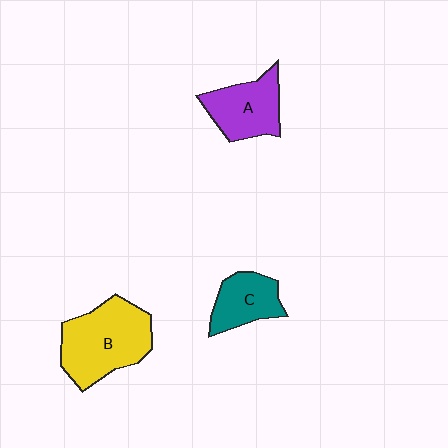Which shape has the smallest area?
Shape C (teal).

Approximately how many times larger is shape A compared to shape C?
Approximately 1.2 times.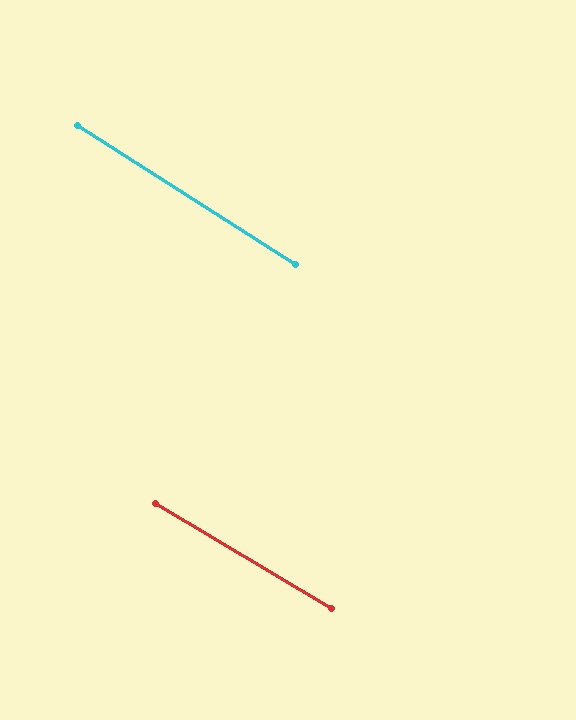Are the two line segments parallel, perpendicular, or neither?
Parallel — their directions differ by only 1.6°.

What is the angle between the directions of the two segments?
Approximately 2 degrees.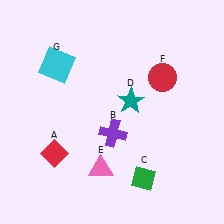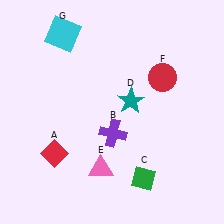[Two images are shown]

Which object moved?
The cyan square (G) moved up.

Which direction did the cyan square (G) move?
The cyan square (G) moved up.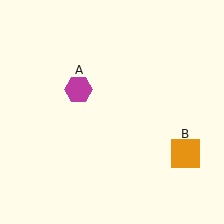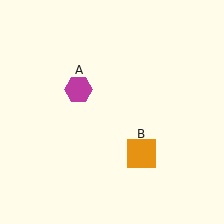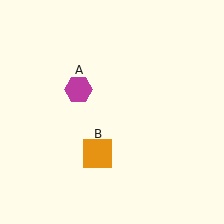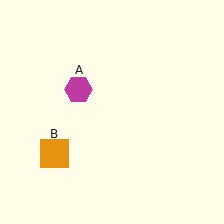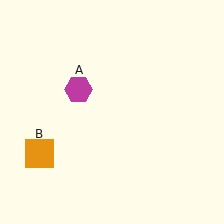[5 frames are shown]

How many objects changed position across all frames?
1 object changed position: orange square (object B).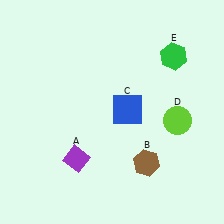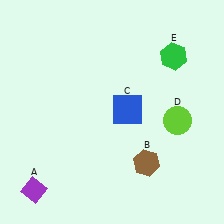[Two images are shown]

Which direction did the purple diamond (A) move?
The purple diamond (A) moved left.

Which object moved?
The purple diamond (A) moved left.